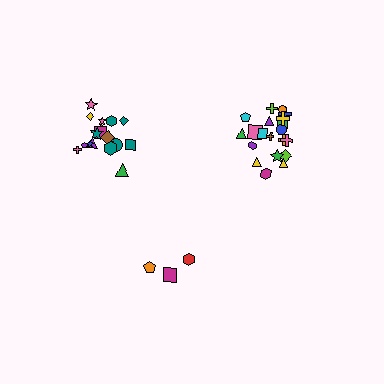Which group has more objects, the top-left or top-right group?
The top-right group.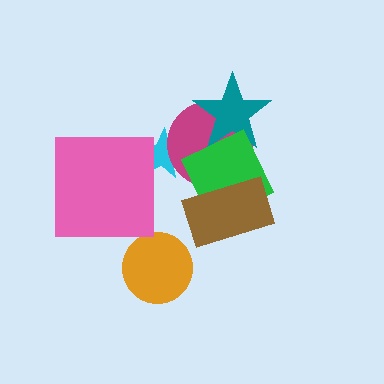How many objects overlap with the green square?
3 objects overlap with the green square.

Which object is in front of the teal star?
The green square is in front of the teal star.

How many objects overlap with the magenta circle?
4 objects overlap with the magenta circle.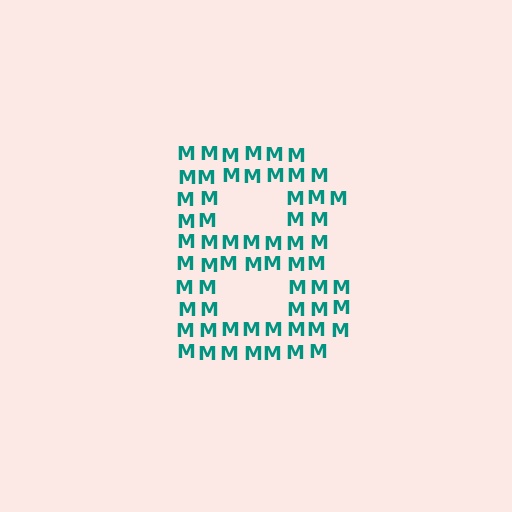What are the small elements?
The small elements are letter M's.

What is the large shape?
The large shape is the letter B.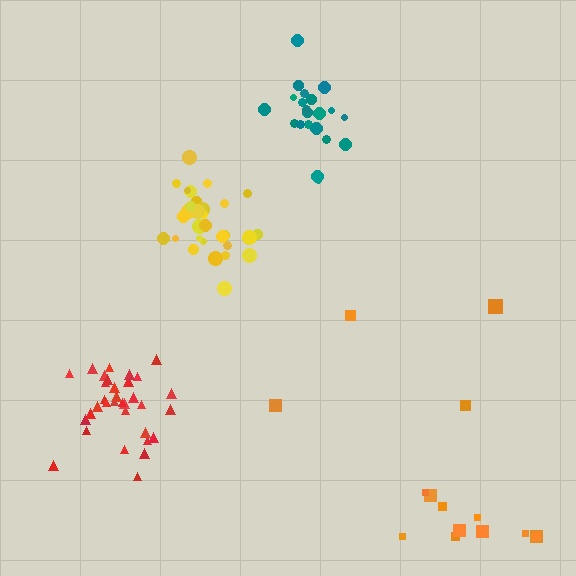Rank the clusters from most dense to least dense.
yellow, red, teal, orange.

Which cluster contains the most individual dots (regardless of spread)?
Red (33).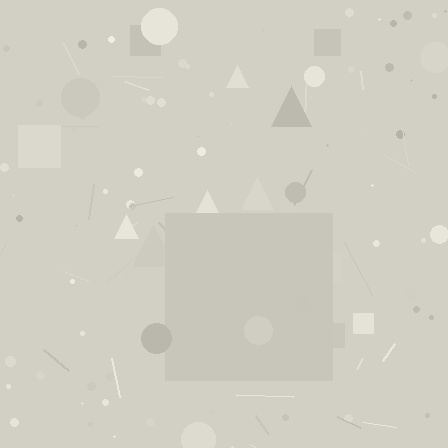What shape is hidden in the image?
A square is hidden in the image.